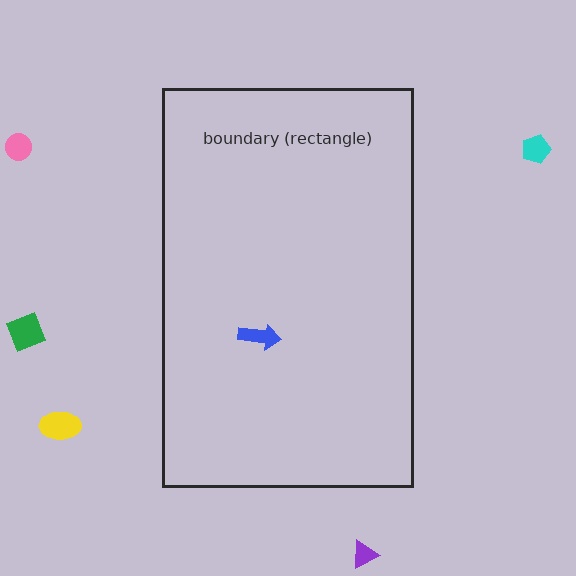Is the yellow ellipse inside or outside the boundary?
Outside.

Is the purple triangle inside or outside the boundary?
Outside.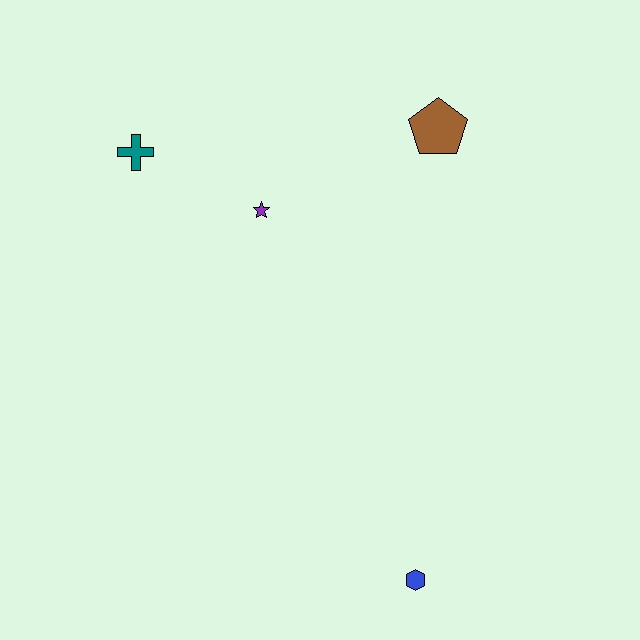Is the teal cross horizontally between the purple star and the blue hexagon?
No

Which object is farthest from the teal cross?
The blue hexagon is farthest from the teal cross.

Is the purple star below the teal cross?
Yes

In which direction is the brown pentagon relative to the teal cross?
The brown pentagon is to the right of the teal cross.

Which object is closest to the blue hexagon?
The purple star is closest to the blue hexagon.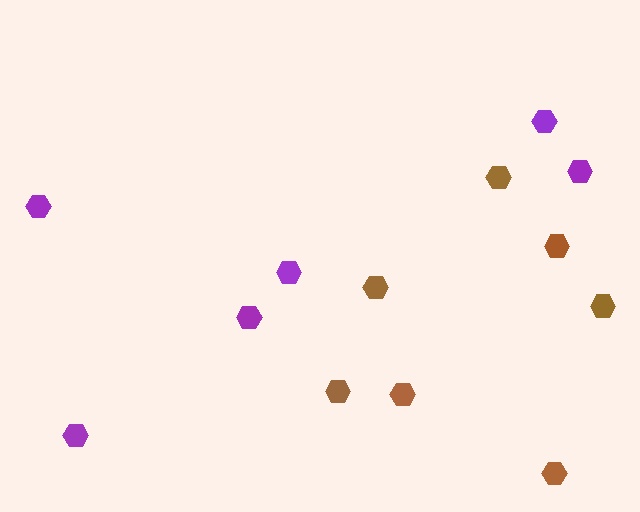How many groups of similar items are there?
There are 2 groups: one group of purple hexagons (6) and one group of brown hexagons (7).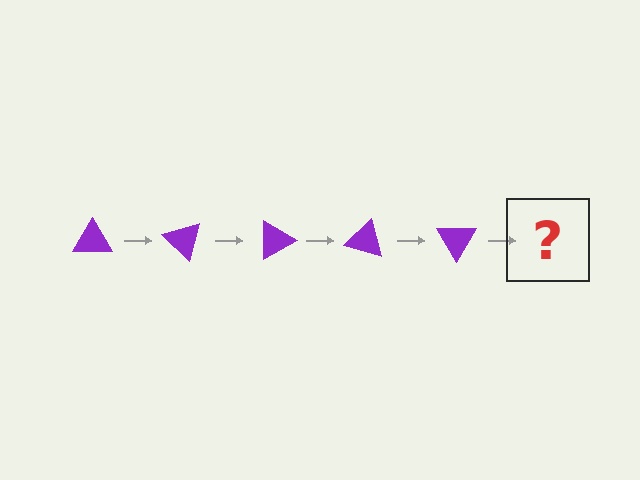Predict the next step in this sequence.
The next step is a purple triangle rotated 225 degrees.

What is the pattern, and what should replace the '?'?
The pattern is that the triangle rotates 45 degrees each step. The '?' should be a purple triangle rotated 225 degrees.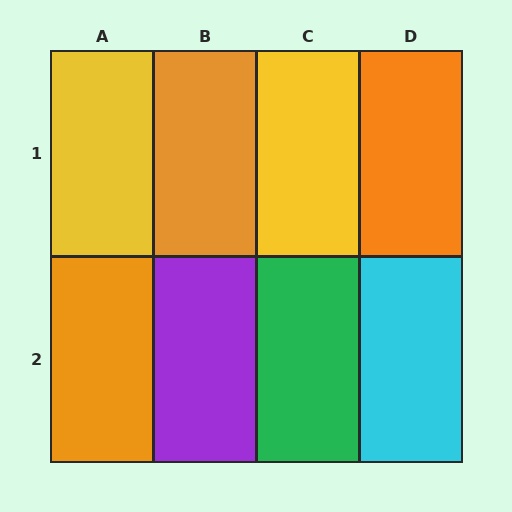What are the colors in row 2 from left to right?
Orange, purple, green, cyan.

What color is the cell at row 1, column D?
Orange.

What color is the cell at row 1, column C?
Yellow.